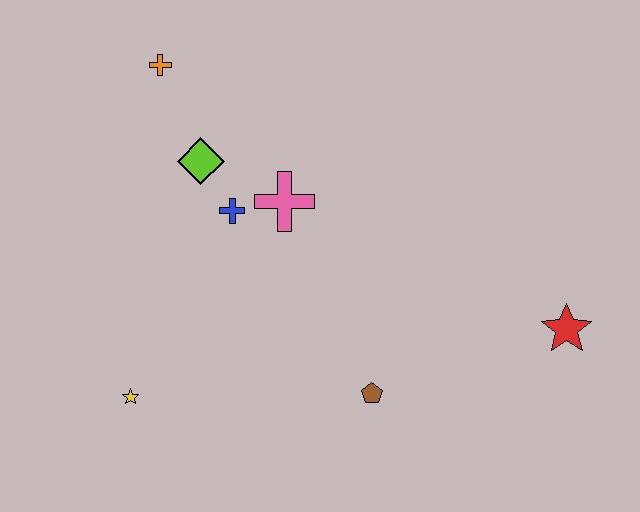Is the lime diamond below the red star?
No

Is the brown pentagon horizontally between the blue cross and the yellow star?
No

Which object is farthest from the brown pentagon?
The orange cross is farthest from the brown pentagon.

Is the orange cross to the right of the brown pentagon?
No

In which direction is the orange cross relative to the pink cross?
The orange cross is above the pink cross.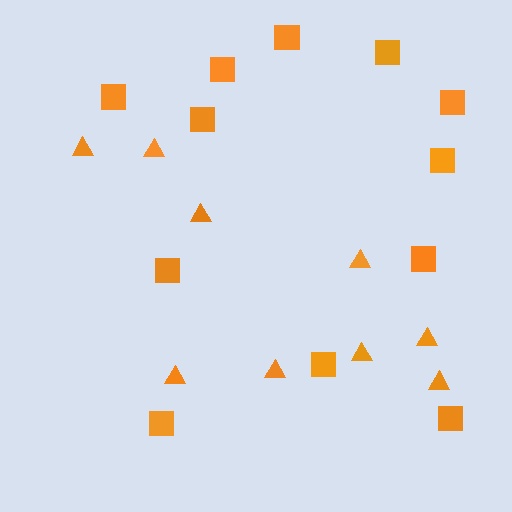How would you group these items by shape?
There are 2 groups: one group of triangles (9) and one group of squares (12).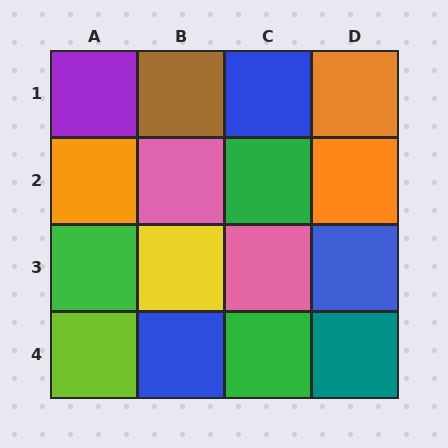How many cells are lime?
1 cell is lime.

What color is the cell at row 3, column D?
Blue.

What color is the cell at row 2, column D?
Orange.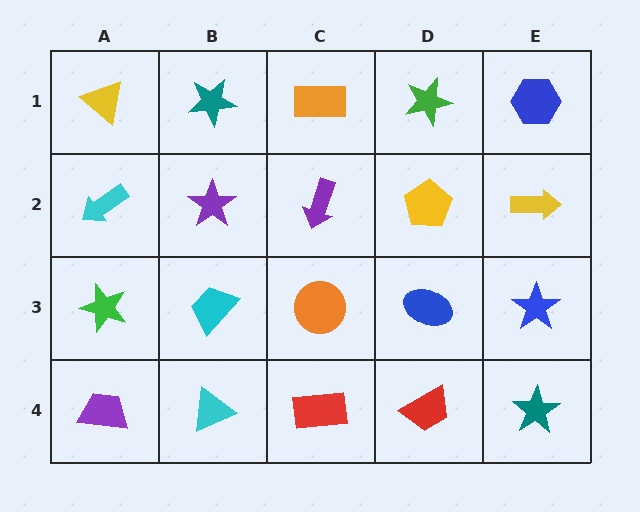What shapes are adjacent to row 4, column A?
A green star (row 3, column A), a cyan triangle (row 4, column B).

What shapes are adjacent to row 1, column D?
A yellow pentagon (row 2, column D), an orange rectangle (row 1, column C), a blue hexagon (row 1, column E).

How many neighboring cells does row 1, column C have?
3.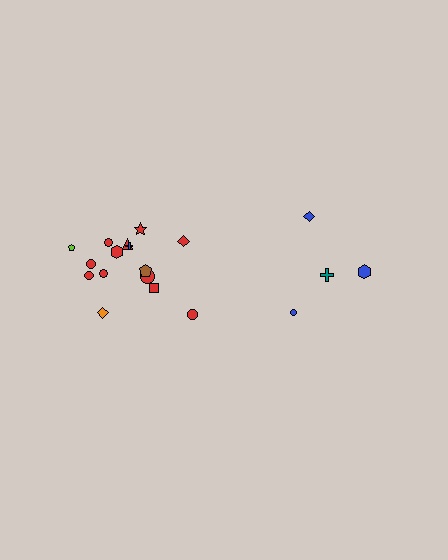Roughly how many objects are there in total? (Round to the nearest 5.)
Roughly 20 objects in total.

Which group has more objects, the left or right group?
The left group.